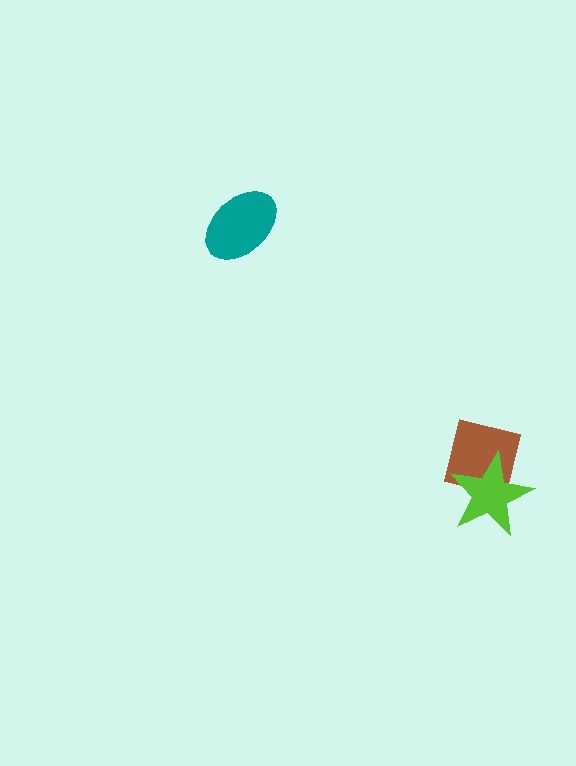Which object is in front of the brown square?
The lime star is in front of the brown square.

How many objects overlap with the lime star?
1 object overlaps with the lime star.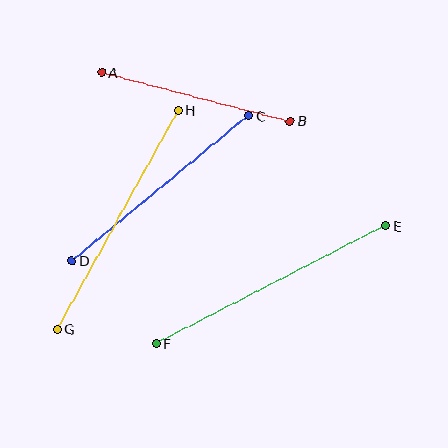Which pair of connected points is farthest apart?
Points E and F are farthest apart.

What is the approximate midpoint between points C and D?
The midpoint is at approximately (160, 188) pixels.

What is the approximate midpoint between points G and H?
The midpoint is at approximately (118, 220) pixels.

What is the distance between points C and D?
The distance is approximately 228 pixels.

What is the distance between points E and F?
The distance is approximately 258 pixels.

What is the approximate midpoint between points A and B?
The midpoint is at approximately (196, 97) pixels.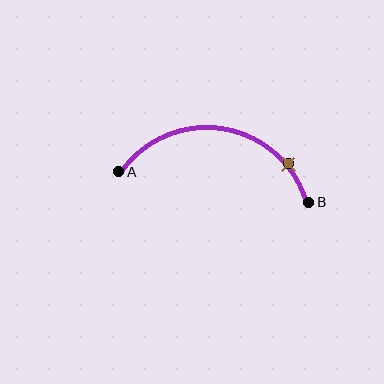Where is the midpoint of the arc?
The arc midpoint is the point on the curve farthest from the straight line joining A and B. It sits above that line.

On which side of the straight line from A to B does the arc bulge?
The arc bulges above the straight line connecting A and B.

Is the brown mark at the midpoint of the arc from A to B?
No. The brown mark lies on the arc but is closer to endpoint B. The arc midpoint would be at the point on the curve equidistant along the arc from both A and B.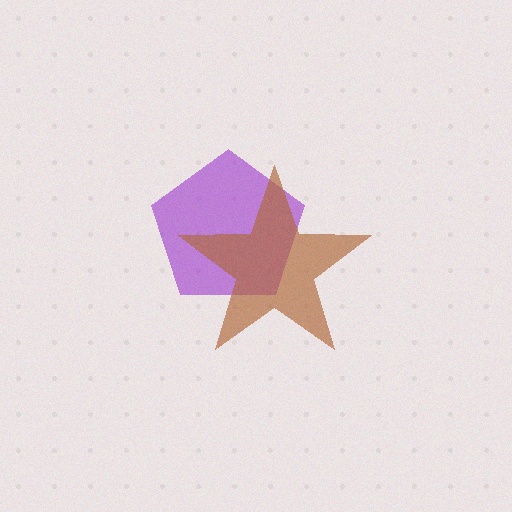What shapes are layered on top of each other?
The layered shapes are: a purple pentagon, a brown star.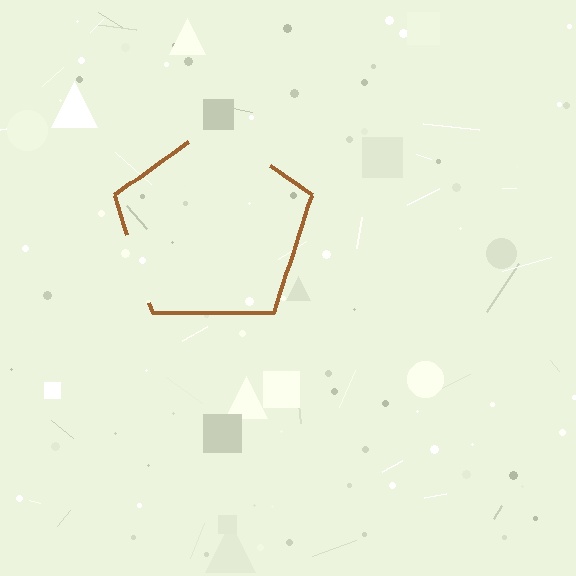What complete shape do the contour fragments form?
The contour fragments form a pentagon.